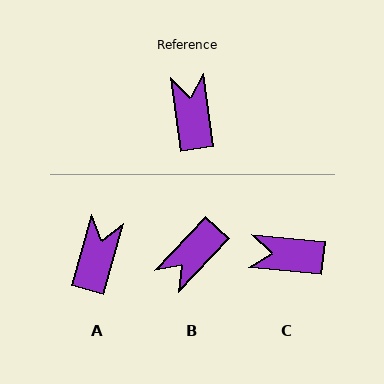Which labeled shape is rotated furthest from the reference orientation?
B, about 129 degrees away.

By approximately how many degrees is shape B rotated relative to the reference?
Approximately 129 degrees counter-clockwise.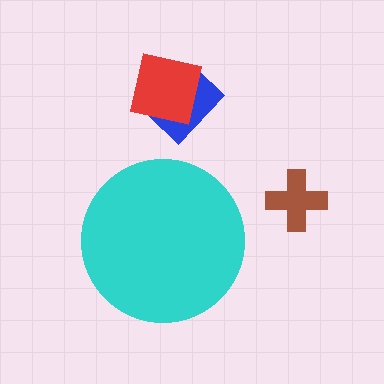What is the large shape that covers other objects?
A cyan circle.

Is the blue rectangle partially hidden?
No, the blue rectangle is fully visible.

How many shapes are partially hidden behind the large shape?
0 shapes are partially hidden.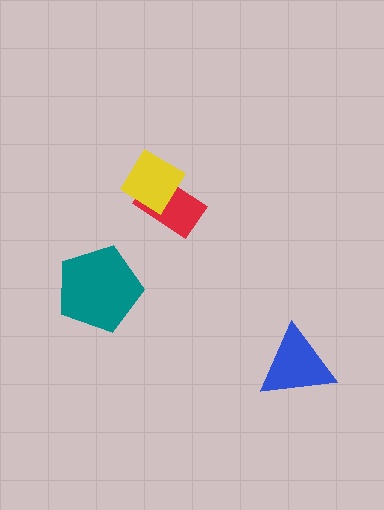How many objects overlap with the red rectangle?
1 object overlaps with the red rectangle.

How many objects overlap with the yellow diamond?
1 object overlaps with the yellow diamond.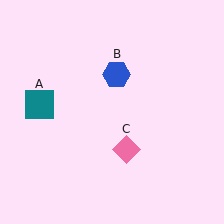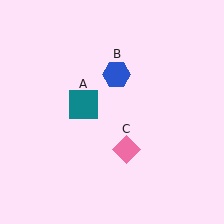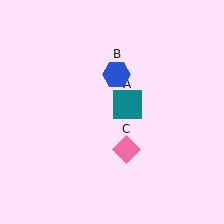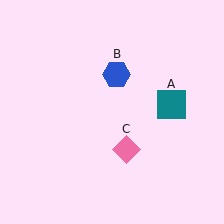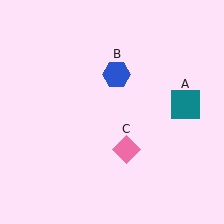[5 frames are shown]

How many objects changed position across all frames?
1 object changed position: teal square (object A).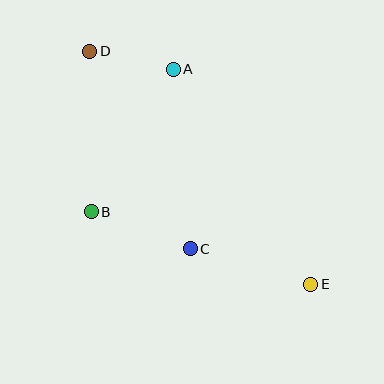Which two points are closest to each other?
Points A and D are closest to each other.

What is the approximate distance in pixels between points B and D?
The distance between B and D is approximately 160 pixels.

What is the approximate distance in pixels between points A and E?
The distance between A and E is approximately 255 pixels.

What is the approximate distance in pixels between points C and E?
The distance between C and E is approximately 126 pixels.